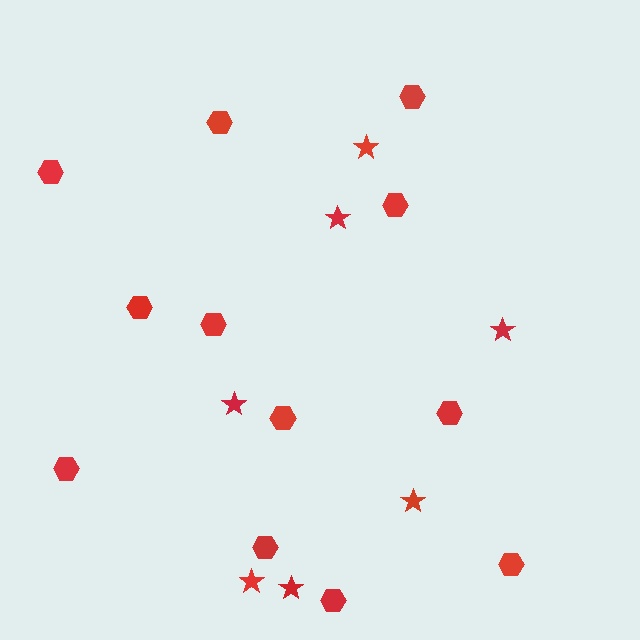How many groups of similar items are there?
There are 2 groups: one group of hexagons (12) and one group of stars (7).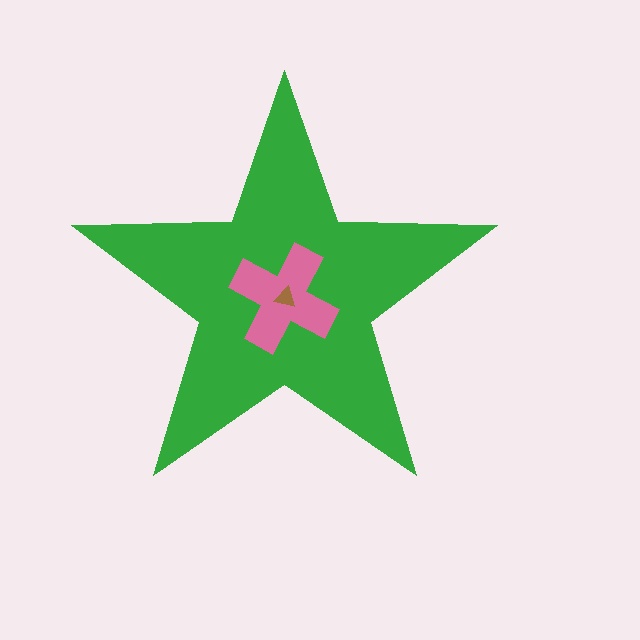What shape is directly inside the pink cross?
The brown triangle.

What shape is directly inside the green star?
The pink cross.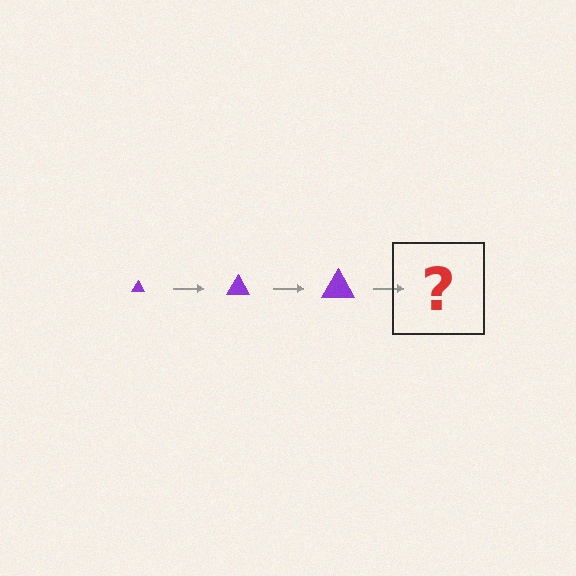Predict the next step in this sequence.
The next step is a purple triangle, larger than the previous one.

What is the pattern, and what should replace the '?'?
The pattern is that the triangle gets progressively larger each step. The '?' should be a purple triangle, larger than the previous one.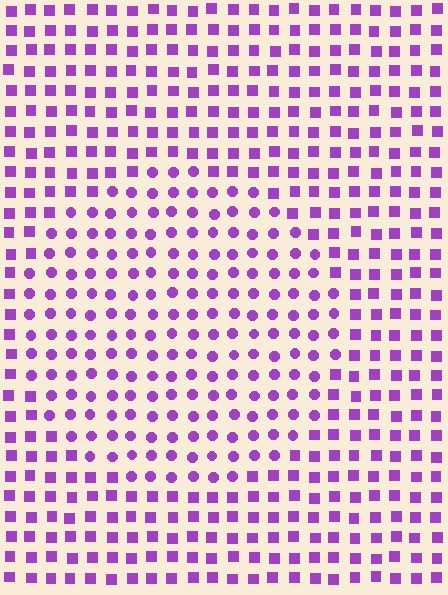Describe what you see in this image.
The image is filled with small purple elements arranged in a uniform grid. A circle-shaped region contains circles, while the surrounding area contains squares. The boundary is defined purely by the change in element shape.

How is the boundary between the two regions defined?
The boundary is defined by a change in element shape: circles inside vs. squares outside. All elements share the same color and spacing.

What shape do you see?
I see a circle.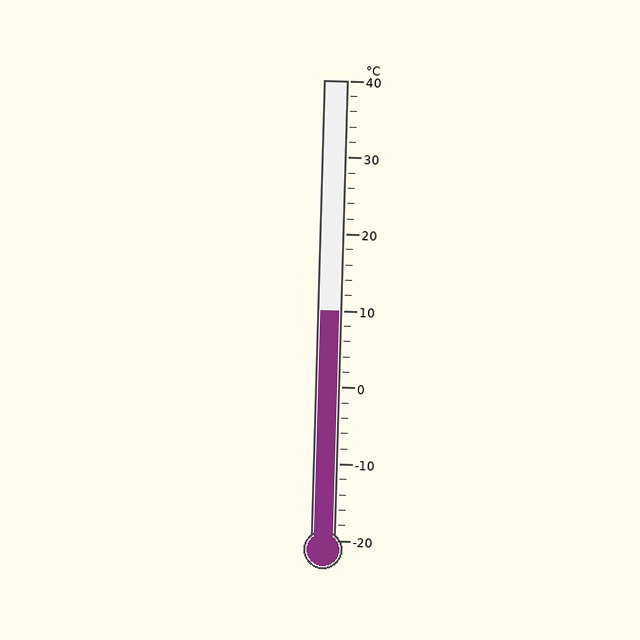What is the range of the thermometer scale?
The thermometer scale ranges from -20°C to 40°C.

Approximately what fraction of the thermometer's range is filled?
The thermometer is filled to approximately 50% of its range.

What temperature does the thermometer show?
The thermometer shows approximately 10°C.